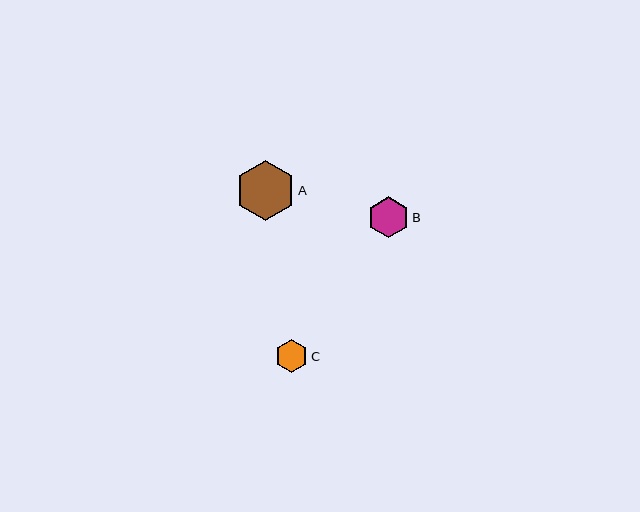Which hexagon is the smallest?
Hexagon C is the smallest with a size of approximately 33 pixels.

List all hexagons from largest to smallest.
From largest to smallest: A, B, C.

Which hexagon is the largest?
Hexagon A is the largest with a size of approximately 60 pixels.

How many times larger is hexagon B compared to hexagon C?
Hexagon B is approximately 1.3 times the size of hexagon C.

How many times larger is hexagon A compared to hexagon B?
Hexagon A is approximately 1.5 times the size of hexagon B.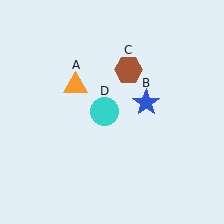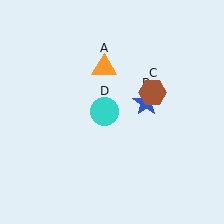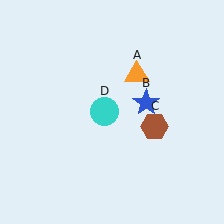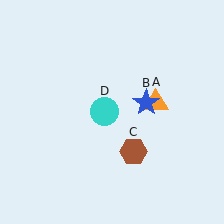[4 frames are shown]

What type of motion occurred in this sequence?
The orange triangle (object A), brown hexagon (object C) rotated clockwise around the center of the scene.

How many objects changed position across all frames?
2 objects changed position: orange triangle (object A), brown hexagon (object C).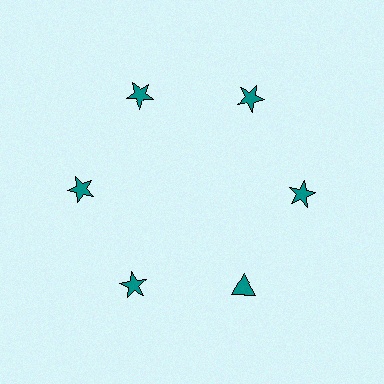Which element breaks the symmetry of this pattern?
The teal triangle at roughly the 5 o'clock position breaks the symmetry. All other shapes are teal stars.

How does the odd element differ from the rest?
It has a different shape: triangle instead of star.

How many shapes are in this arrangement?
There are 6 shapes arranged in a ring pattern.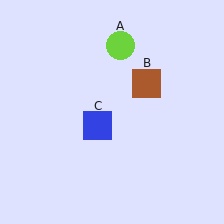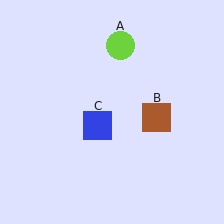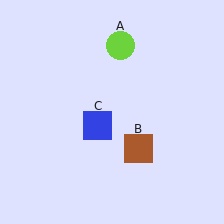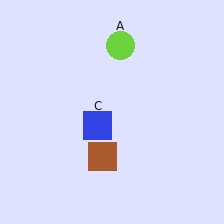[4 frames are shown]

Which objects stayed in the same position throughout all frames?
Lime circle (object A) and blue square (object C) remained stationary.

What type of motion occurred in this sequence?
The brown square (object B) rotated clockwise around the center of the scene.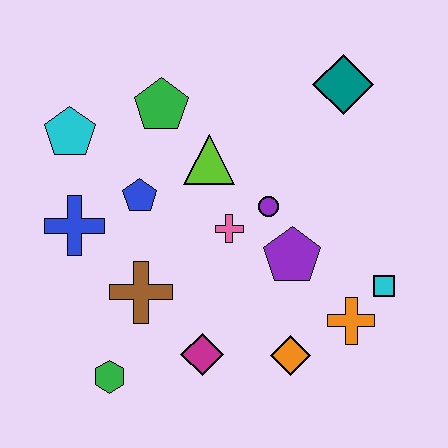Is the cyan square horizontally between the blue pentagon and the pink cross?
No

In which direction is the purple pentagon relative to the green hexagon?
The purple pentagon is to the right of the green hexagon.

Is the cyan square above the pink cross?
No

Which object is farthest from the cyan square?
The cyan pentagon is farthest from the cyan square.